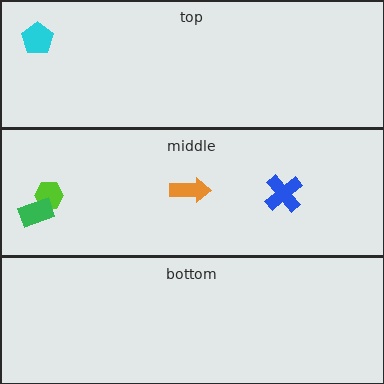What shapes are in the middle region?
The lime hexagon, the green rectangle, the blue cross, the orange arrow.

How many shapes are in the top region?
1.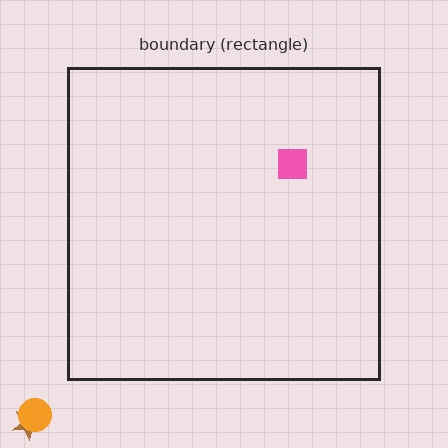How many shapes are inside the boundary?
1 inside, 2 outside.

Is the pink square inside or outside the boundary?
Inside.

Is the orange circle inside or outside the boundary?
Outside.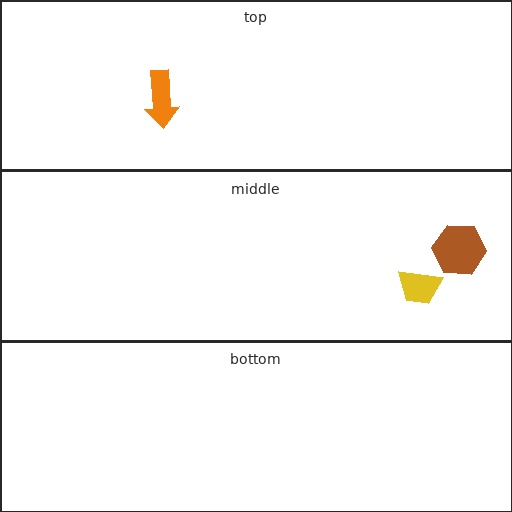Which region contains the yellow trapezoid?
The middle region.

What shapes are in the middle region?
The yellow trapezoid, the brown hexagon.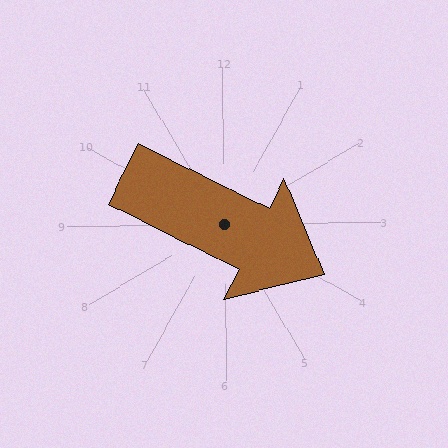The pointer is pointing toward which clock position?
Roughly 4 o'clock.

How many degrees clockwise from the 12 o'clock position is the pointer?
Approximately 117 degrees.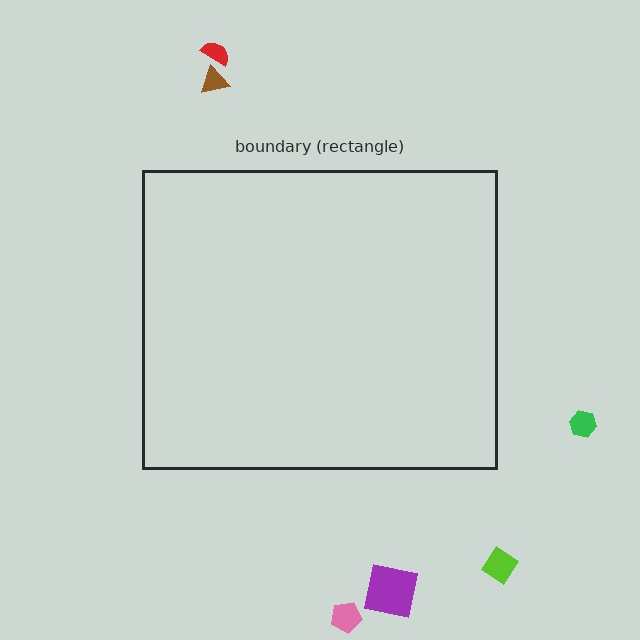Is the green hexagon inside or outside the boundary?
Outside.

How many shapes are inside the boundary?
0 inside, 6 outside.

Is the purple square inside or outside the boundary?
Outside.